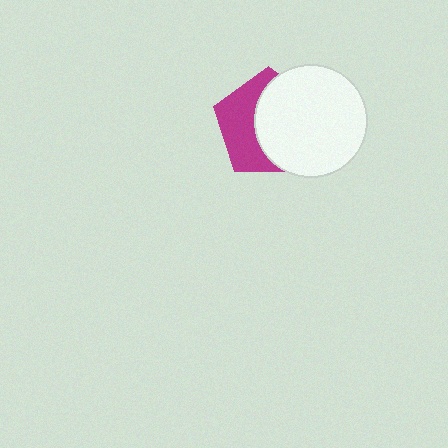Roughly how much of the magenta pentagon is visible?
A small part of it is visible (roughly 43%).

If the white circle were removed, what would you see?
You would see the complete magenta pentagon.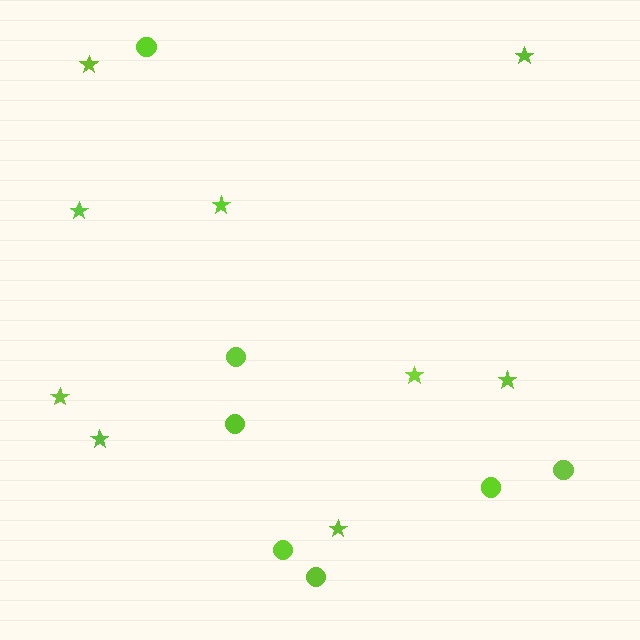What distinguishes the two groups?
There are 2 groups: one group of circles (7) and one group of stars (9).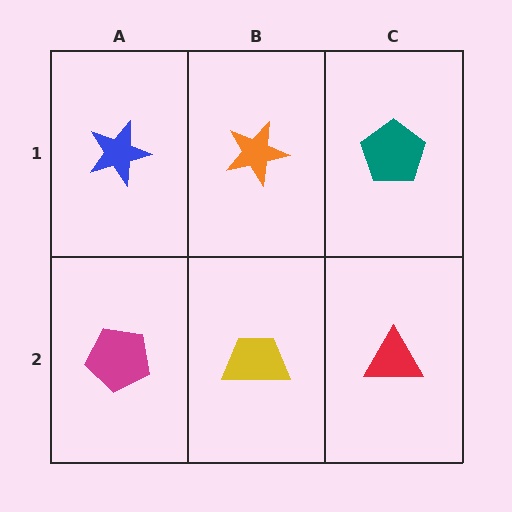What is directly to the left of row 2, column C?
A yellow trapezoid.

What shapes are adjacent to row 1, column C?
A red triangle (row 2, column C), an orange star (row 1, column B).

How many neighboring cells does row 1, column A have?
2.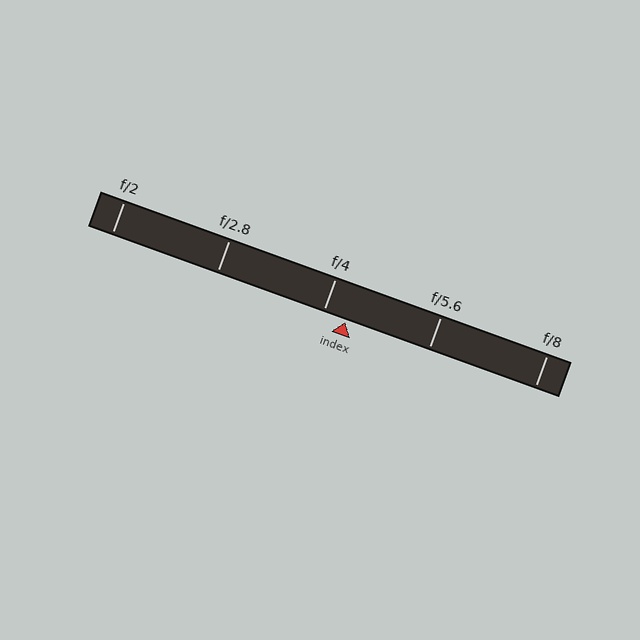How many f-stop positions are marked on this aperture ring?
There are 5 f-stop positions marked.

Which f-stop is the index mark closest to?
The index mark is closest to f/4.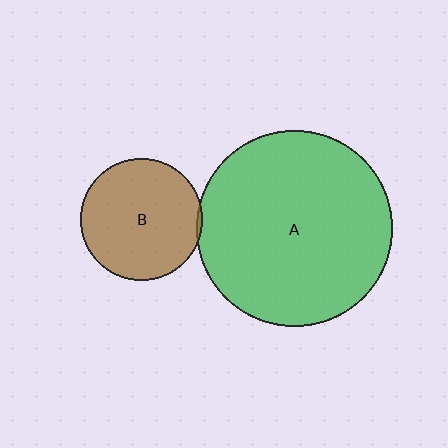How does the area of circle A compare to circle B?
Approximately 2.6 times.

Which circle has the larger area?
Circle A (green).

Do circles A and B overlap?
Yes.